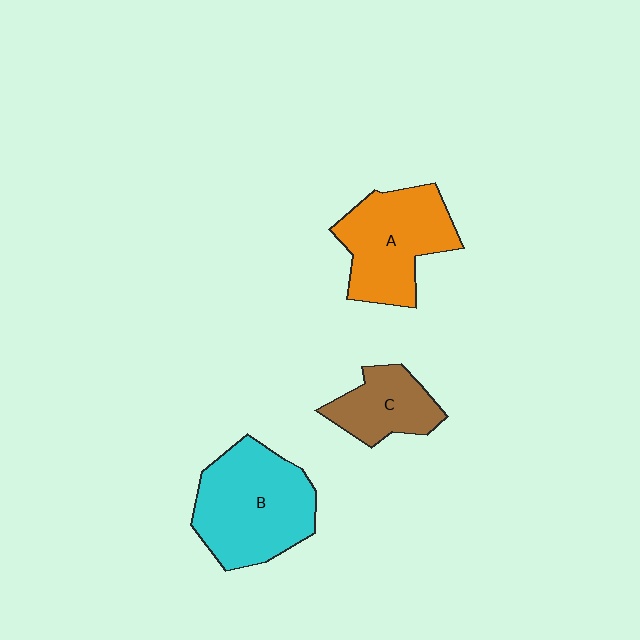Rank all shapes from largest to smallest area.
From largest to smallest: B (cyan), A (orange), C (brown).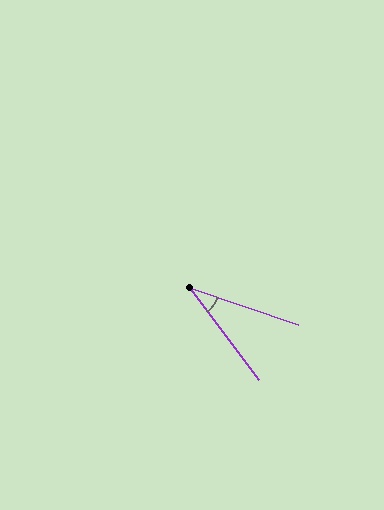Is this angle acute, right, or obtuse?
It is acute.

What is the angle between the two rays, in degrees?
Approximately 35 degrees.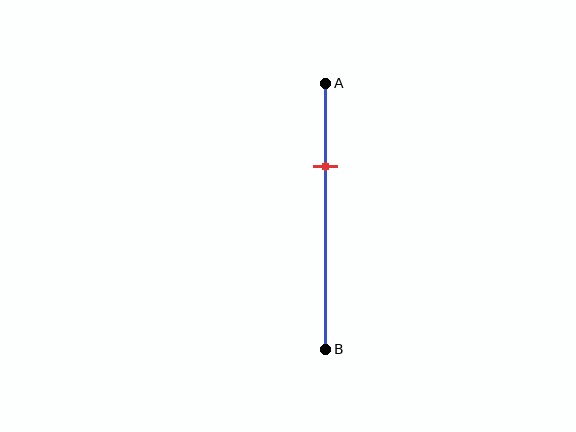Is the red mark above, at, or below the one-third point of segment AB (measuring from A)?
The red mark is approximately at the one-third point of segment AB.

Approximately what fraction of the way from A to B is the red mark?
The red mark is approximately 30% of the way from A to B.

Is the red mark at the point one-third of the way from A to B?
Yes, the mark is approximately at the one-third point.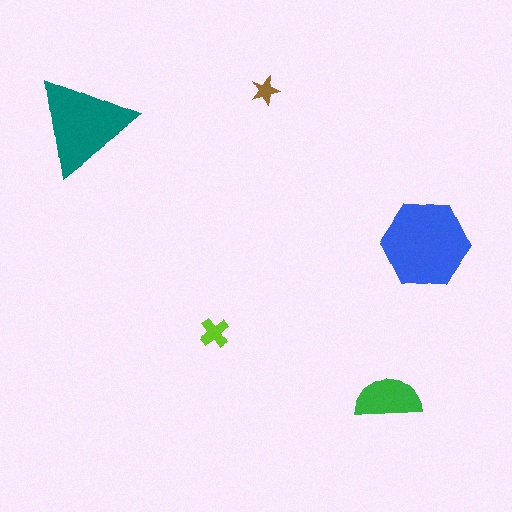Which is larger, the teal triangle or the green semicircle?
The teal triangle.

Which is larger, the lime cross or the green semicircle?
The green semicircle.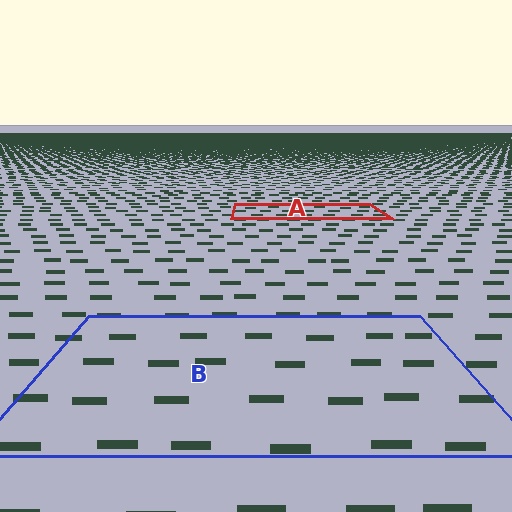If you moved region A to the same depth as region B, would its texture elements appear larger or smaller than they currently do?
They would appear larger. At a closer depth, the same texture elements are projected at a bigger on-screen size.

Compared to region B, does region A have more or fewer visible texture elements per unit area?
Region A has more texture elements per unit area — they are packed more densely because it is farther away.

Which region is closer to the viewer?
Region B is closer. The texture elements there are larger and more spread out.